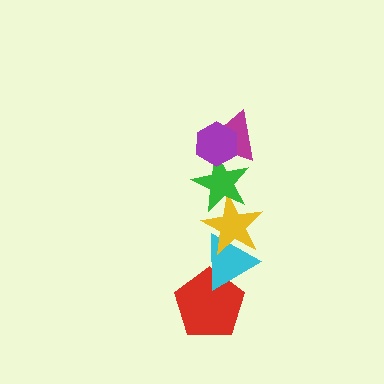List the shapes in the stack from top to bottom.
From top to bottom: the purple hexagon, the magenta triangle, the green star, the yellow star, the cyan triangle, the red pentagon.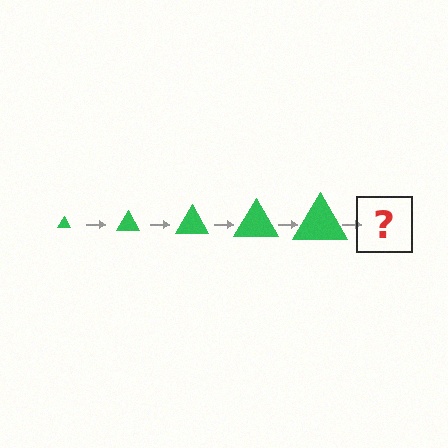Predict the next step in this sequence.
The next step is a green triangle, larger than the previous one.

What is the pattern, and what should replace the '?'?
The pattern is that the triangle gets progressively larger each step. The '?' should be a green triangle, larger than the previous one.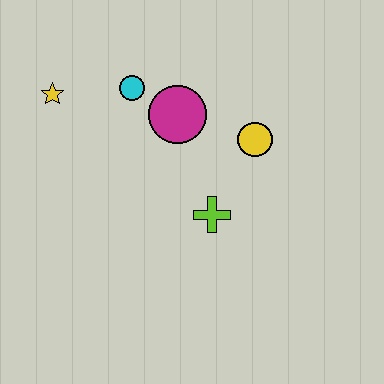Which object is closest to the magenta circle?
The cyan circle is closest to the magenta circle.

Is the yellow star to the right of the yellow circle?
No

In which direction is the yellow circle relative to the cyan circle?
The yellow circle is to the right of the cyan circle.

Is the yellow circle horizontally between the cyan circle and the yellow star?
No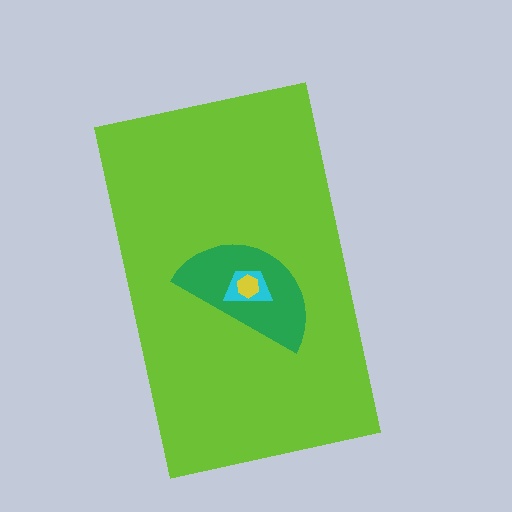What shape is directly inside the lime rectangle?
The green semicircle.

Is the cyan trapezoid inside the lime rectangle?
Yes.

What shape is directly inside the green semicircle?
The cyan trapezoid.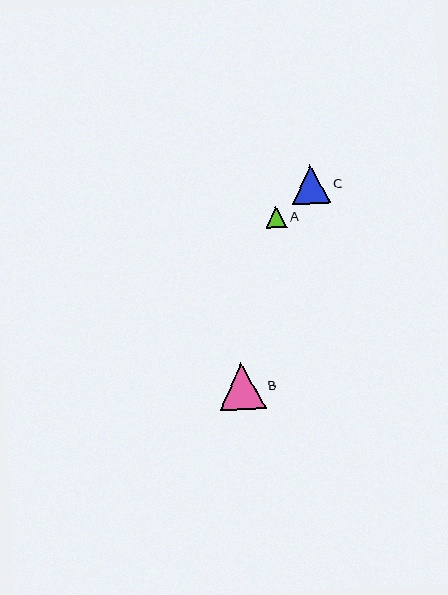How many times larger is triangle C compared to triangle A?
Triangle C is approximately 1.8 times the size of triangle A.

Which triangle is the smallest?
Triangle A is the smallest with a size of approximately 21 pixels.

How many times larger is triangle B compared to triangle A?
Triangle B is approximately 2.2 times the size of triangle A.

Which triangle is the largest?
Triangle B is the largest with a size of approximately 46 pixels.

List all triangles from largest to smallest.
From largest to smallest: B, C, A.